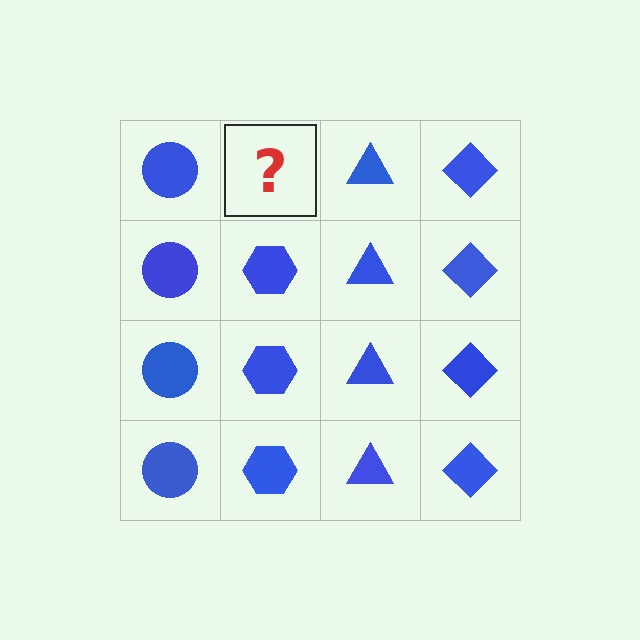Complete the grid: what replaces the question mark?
The question mark should be replaced with a blue hexagon.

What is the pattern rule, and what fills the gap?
The rule is that each column has a consistent shape. The gap should be filled with a blue hexagon.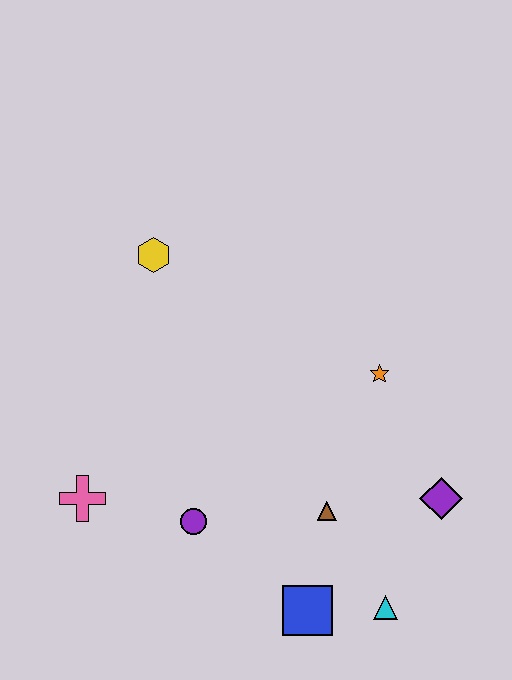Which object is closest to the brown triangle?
The blue square is closest to the brown triangle.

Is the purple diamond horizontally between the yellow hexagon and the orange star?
No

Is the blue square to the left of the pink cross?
No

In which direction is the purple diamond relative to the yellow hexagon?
The purple diamond is to the right of the yellow hexagon.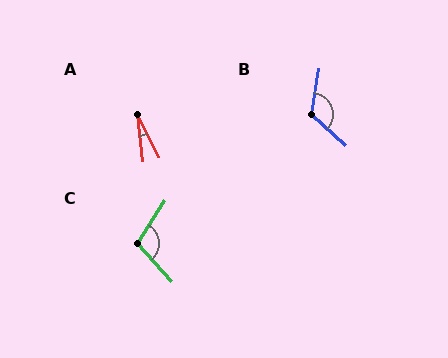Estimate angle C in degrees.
Approximately 105 degrees.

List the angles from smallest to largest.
A (19°), C (105°), B (122°).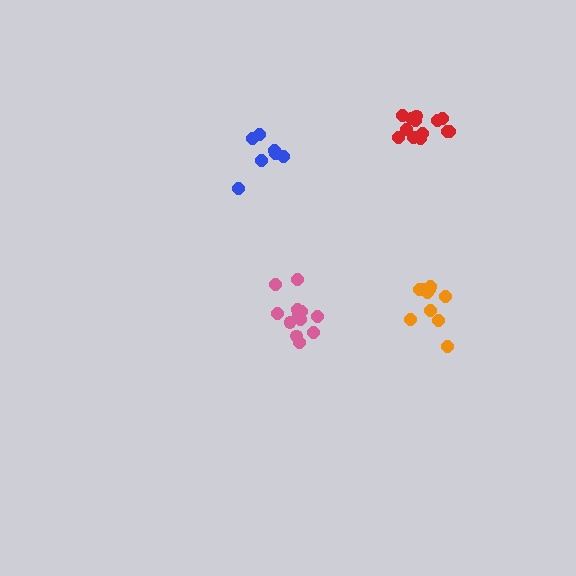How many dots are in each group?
Group 1: 10 dots, Group 2: 12 dots, Group 3: 13 dots, Group 4: 7 dots (42 total).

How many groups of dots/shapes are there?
There are 4 groups.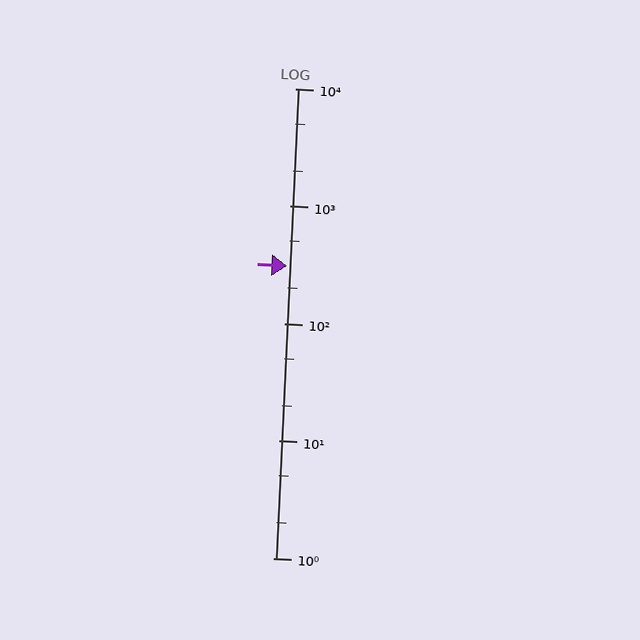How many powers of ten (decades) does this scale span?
The scale spans 4 decades, from 1 to 10000.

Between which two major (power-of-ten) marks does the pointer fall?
The pointer is between 100 and 1000.